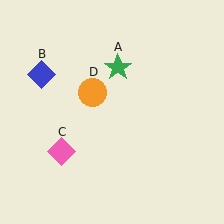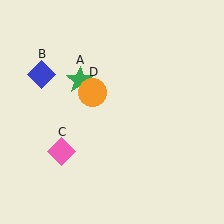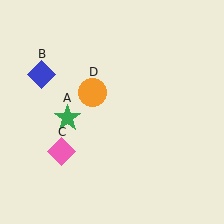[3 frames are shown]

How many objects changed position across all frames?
1 object changed position: green star (object A).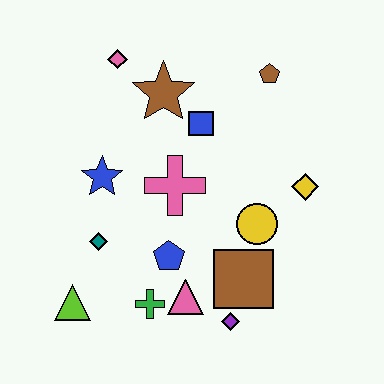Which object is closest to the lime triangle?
The teal diamond is closest to the lime triangle.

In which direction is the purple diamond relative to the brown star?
The purple diamond is below the brown star.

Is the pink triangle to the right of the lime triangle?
Yes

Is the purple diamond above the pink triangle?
No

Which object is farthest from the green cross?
The brown pentagon is farthest from the green cross.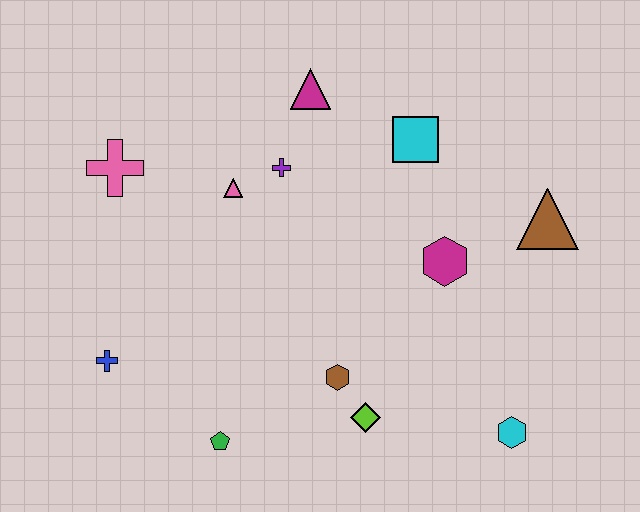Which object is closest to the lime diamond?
The brown hexagon is closest to the lime diamond.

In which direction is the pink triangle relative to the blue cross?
The pink triangle is above the blue cross.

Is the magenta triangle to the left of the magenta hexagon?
Yes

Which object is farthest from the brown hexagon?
The pink cross is farthest from the brown hexagon.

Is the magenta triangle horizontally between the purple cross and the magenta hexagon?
Yes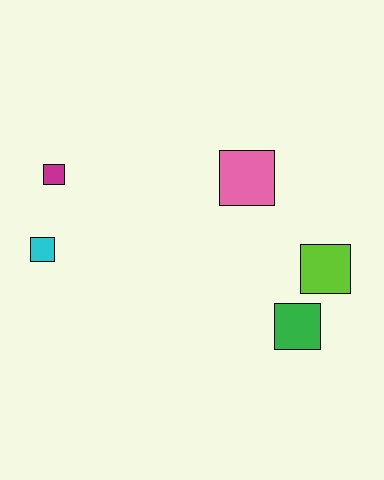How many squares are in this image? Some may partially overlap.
There are 5 squares.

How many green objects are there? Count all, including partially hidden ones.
There is 1 green object.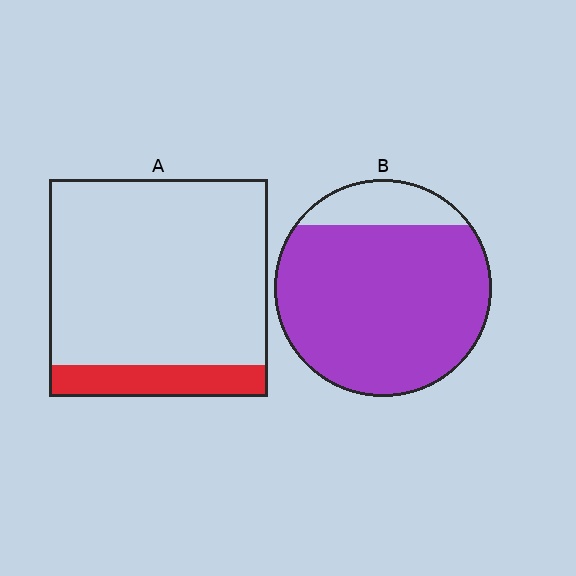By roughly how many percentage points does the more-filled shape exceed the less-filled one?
By roughly 70 percentage points (B over A).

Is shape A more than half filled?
No.